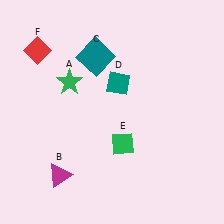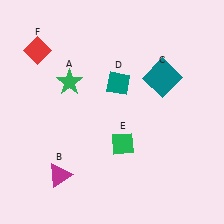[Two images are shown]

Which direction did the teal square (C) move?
The teal square (C) moved right.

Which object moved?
The teal square (C) moved right.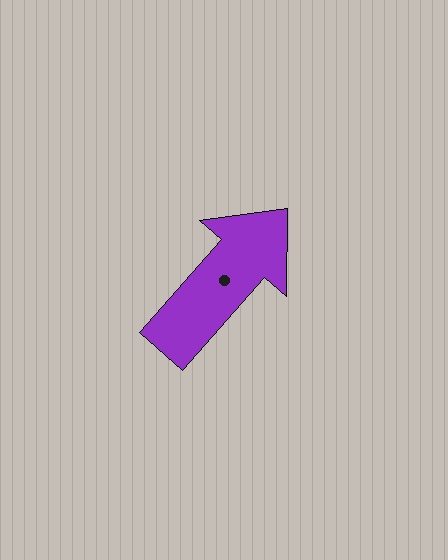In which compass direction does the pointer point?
Northeast.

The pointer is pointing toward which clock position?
Roughly 1 o'clock.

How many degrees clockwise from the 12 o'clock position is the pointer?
Approximately 41 degrees.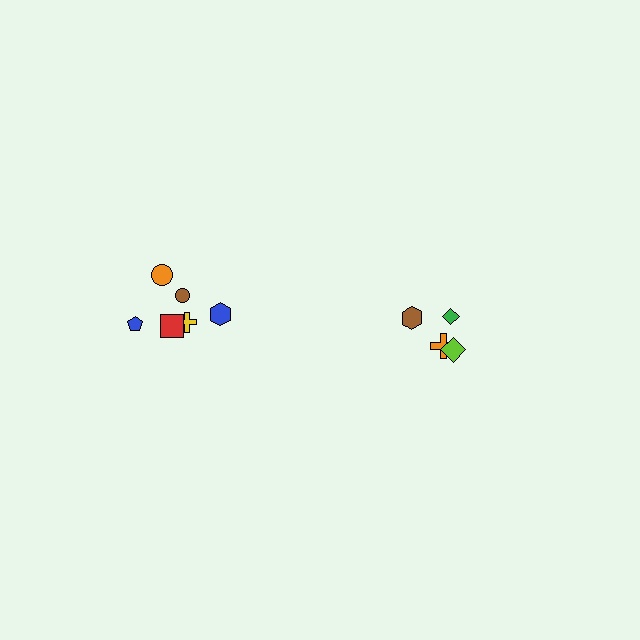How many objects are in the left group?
There are 6 objects.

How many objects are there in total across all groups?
There are 10 objects.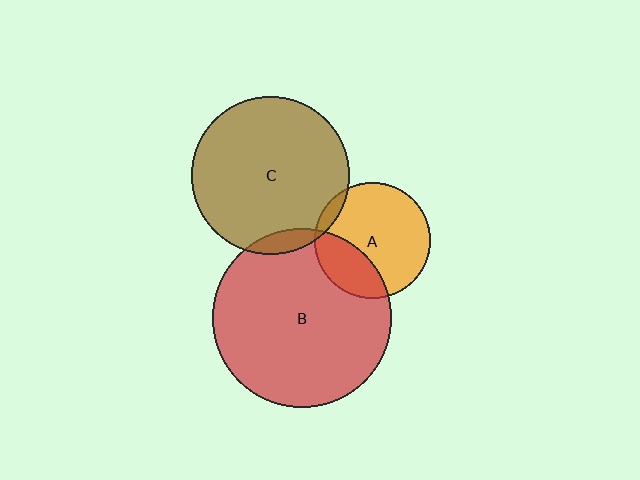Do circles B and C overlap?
Yes.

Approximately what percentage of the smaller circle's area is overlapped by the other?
Approximately 5%.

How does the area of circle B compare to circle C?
Approximately 1.3 times.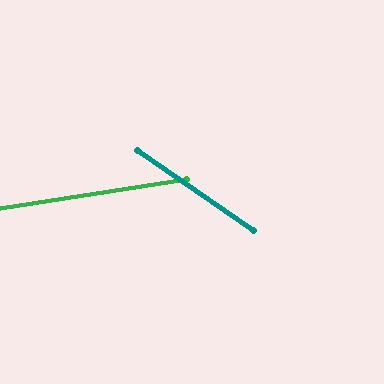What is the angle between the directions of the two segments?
Approximately 44 degrees.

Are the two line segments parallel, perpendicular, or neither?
Neither parallel nor perpendicular — they differ by about 44°.